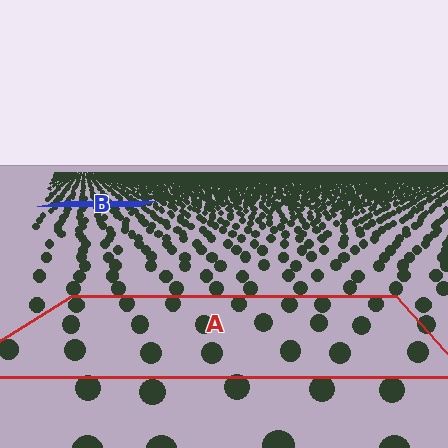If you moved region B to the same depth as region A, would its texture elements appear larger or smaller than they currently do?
They would appear larger. At a closer depth, the same texture elements are projected at a bigger on-screen size.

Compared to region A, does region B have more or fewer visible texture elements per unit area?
Region B has more texture elements per unit area — they are packed more densely because it is farther away.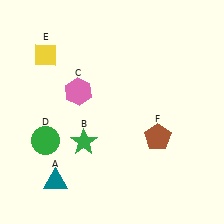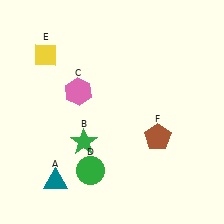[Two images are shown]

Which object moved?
The green circle (D) moved right.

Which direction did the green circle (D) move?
The green circle (D) moved right.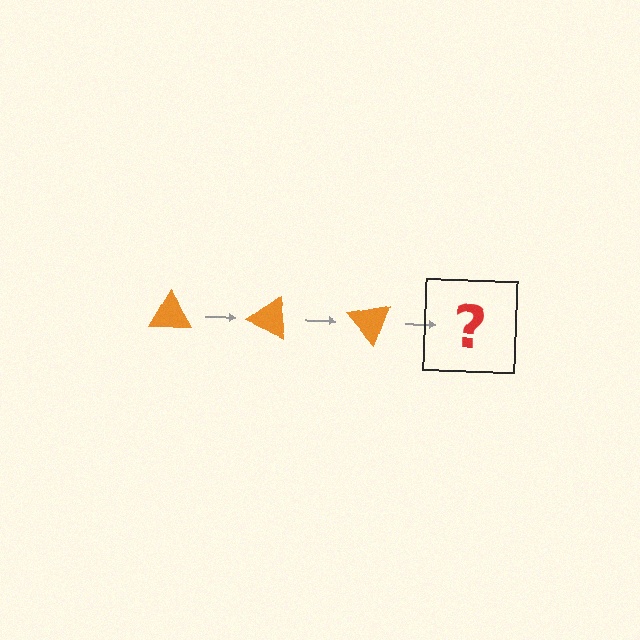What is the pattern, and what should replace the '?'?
The pattern is that the triangle rotates 25 degrees each step. The '?' should be an orange triangle rotated 75 degrees.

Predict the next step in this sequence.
The next step is an orange triangle rotated 75 degrees.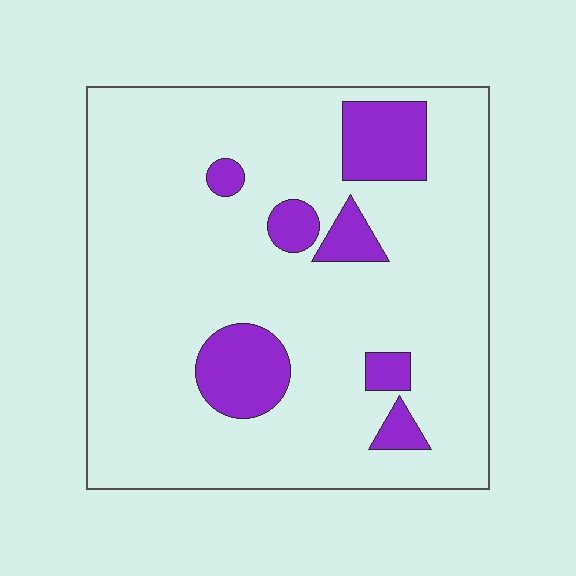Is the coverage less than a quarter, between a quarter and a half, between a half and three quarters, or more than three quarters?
Less than a quarter.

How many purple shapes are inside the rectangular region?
7.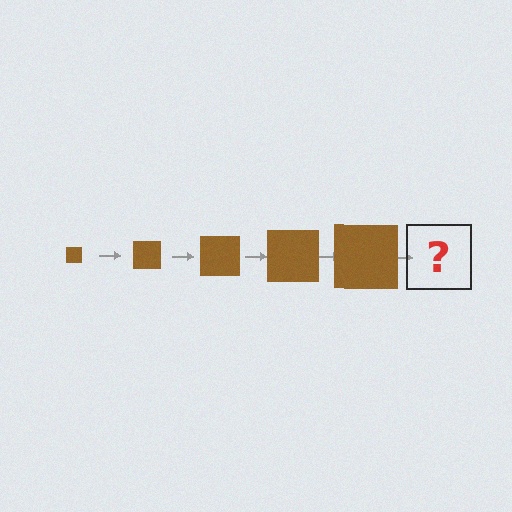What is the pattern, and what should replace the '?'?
The pattern is that the square gets progressively larger each step. The '?' should be a brown square, larger than the previous one.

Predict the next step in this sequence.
The next step is a brown square, larger than the previous one.